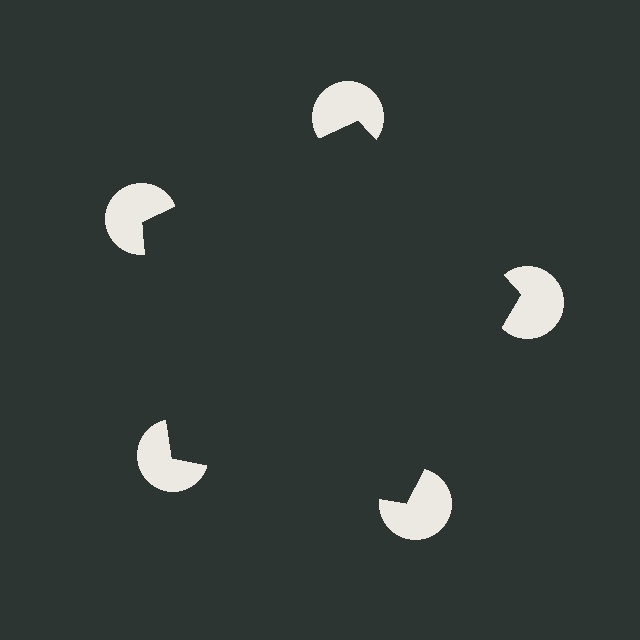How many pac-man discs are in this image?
There are 5 — one at each vertex of the illusory pentagon.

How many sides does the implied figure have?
5 sides.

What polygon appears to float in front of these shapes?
An illusory pentagon — its edges are inferred from the aligned wedge cuts in the pac-man discs, not physically drawn.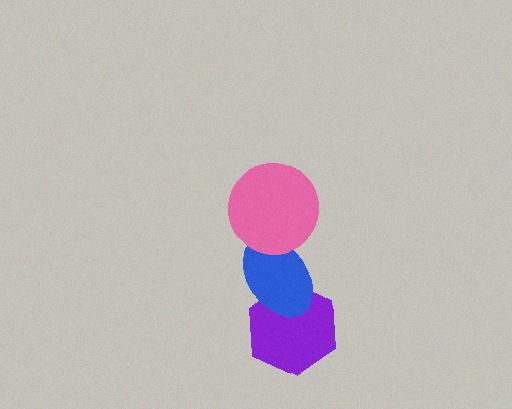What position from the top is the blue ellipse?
The blue ellipse is 2nd from the top.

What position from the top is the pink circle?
The pink circle is 1st from the top.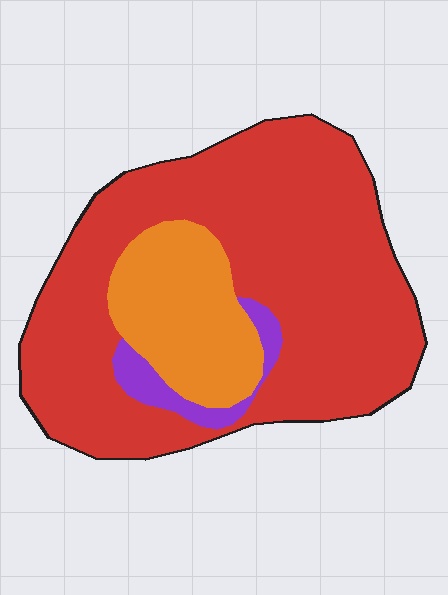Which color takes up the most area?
Red, at roughly 75%.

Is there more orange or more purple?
Orange.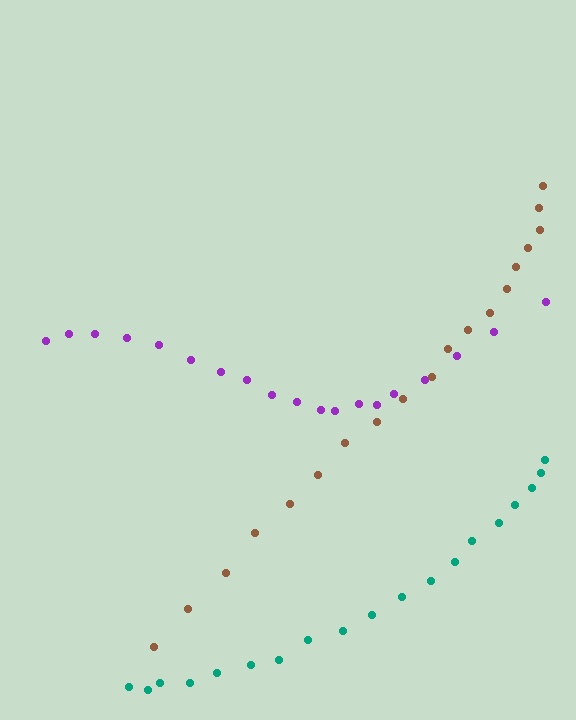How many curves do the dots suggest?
There are 3 distinct paths.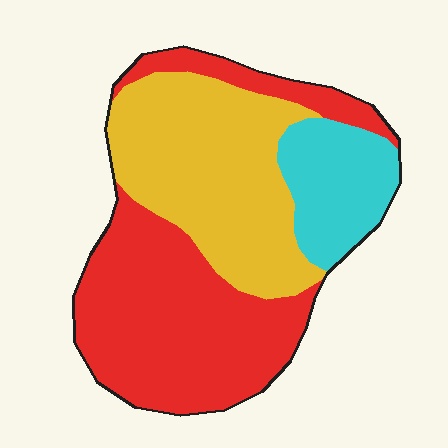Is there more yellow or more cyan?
Yellow.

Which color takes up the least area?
Cyan, at roughly 15%.